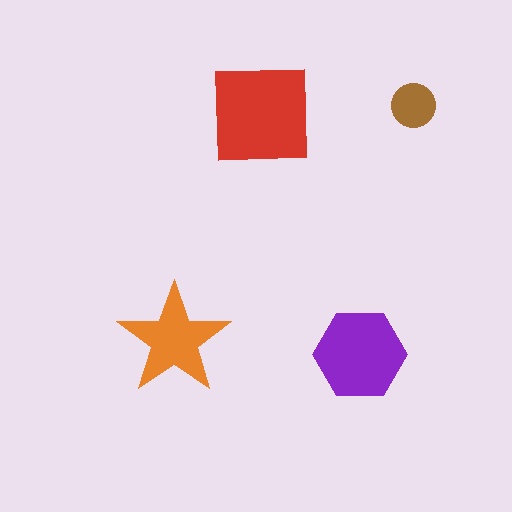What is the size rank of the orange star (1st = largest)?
3rd.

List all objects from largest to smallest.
The red square, the purple hexagon, the orange star, the brown circle.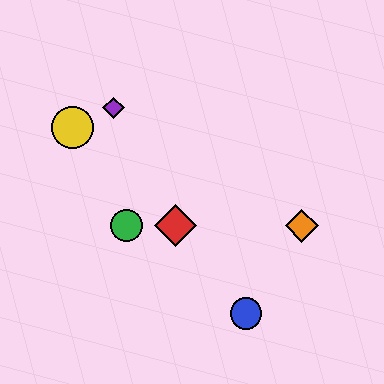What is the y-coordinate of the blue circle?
The blue circle is at y≈314.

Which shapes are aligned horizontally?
The red diamond, the green circle, the orange diamond are aligned horizontally.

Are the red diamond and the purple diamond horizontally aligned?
No, the red diamond is at y≈226 and the purple diamond is at y≈108.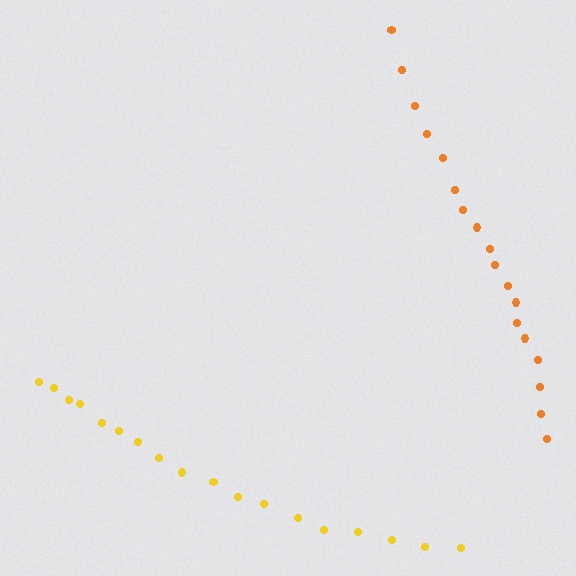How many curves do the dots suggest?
There are 2 distinct paths.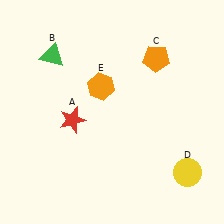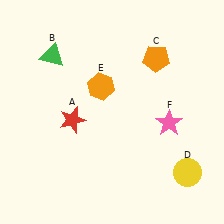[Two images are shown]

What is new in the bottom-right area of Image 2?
A pink star (F) was added in the bottom-right area of Image 2.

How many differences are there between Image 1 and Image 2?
There is 1 difference between the two images.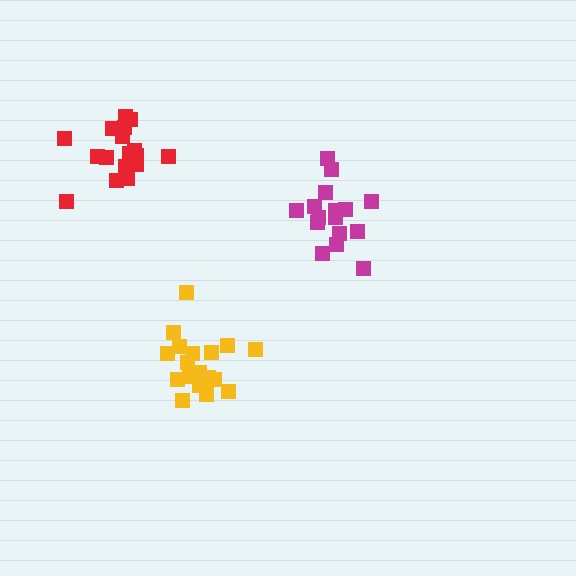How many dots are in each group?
Group 1: 19 dots, Group 2: 16 dots, Group 3: 17 dots (52 total).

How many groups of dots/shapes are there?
There are 3 groups.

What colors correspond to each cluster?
The clusters are colored: yellow, magenta, red.